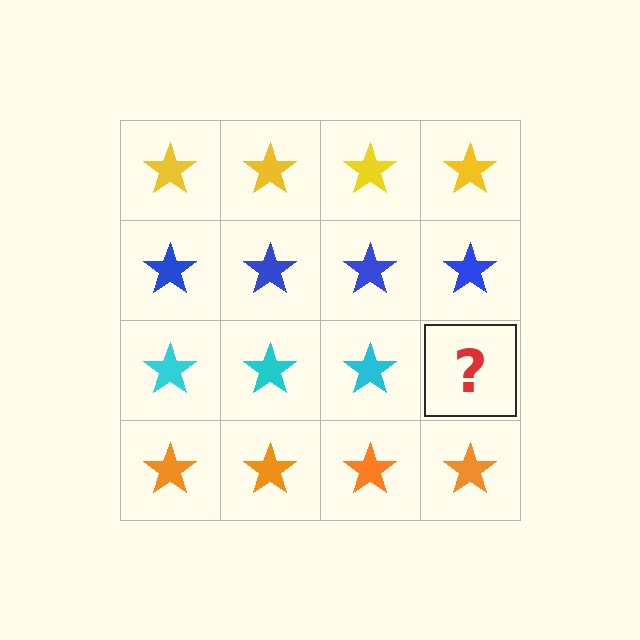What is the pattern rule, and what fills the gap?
The rule is that each row has a consistent color. The gap should be filled with a cyan star.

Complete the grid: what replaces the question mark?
The question mark should be replaced with a cyan star.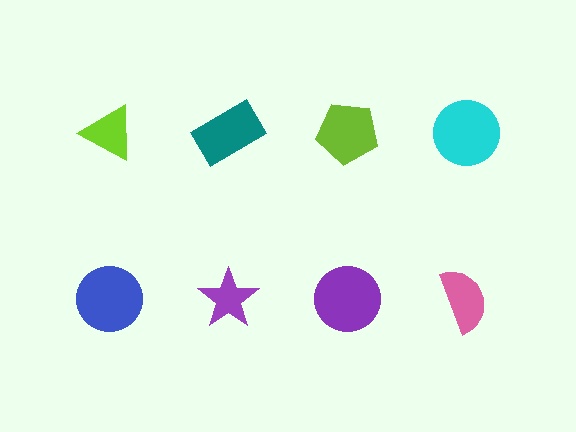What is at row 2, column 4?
A pink semicircle.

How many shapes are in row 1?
4 shapes.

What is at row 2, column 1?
A blue circle.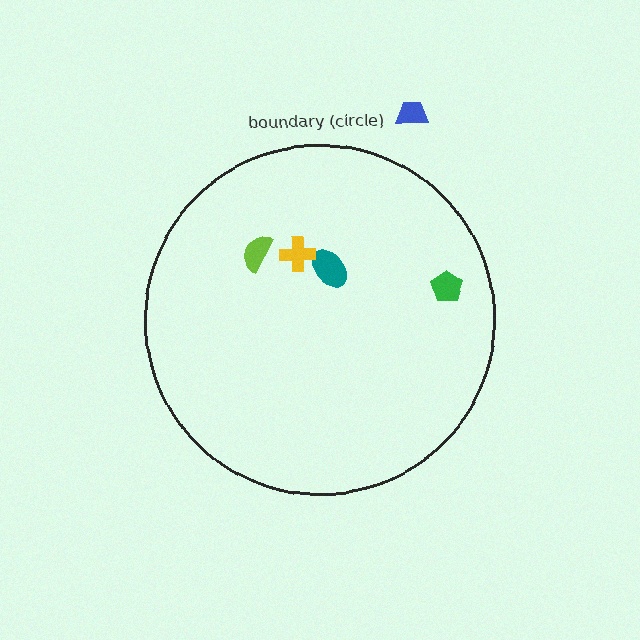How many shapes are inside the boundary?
4 inside, 1 outside.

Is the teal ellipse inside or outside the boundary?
Inside.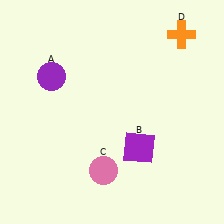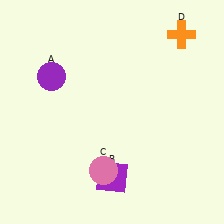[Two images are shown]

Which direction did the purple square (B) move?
The purple square (B) moved down.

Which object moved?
The purple square (B) moved down.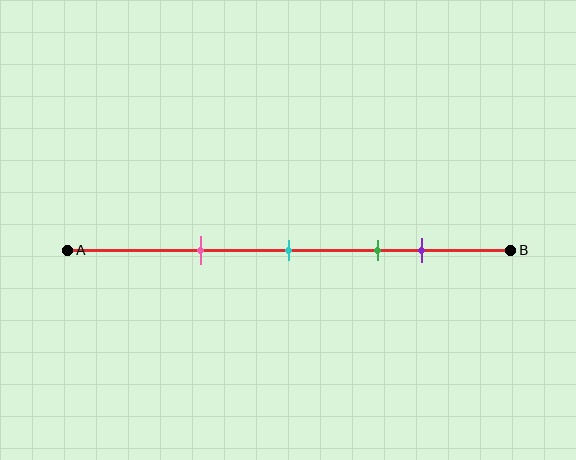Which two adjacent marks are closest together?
The green and purple marks are the closest adjacent pair.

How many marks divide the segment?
There are 4 marks dividing the segment.